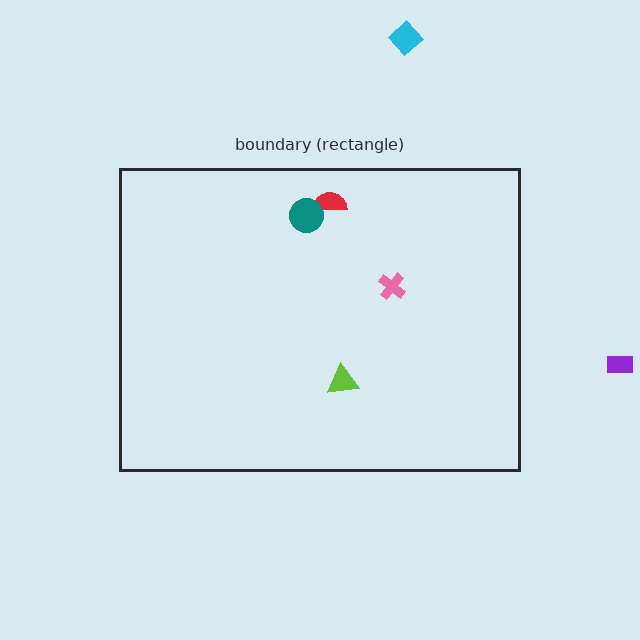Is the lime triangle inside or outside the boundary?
Inside.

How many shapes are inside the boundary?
4 inside, 2 outside.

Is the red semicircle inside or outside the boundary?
Inside.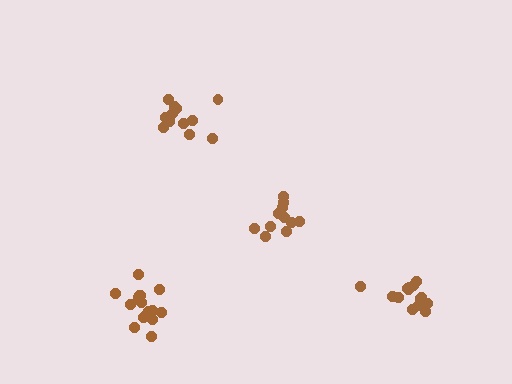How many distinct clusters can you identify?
There are 4 distinct clusters.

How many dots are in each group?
Group 1: 11 dots, Group 2: 12 dots, Group 3: 14 dots, Group 4: 17 dots (54 total).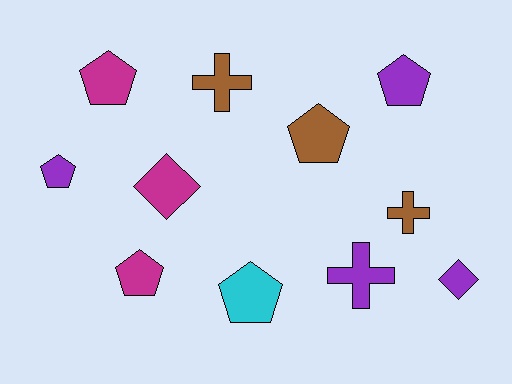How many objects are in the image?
There are 11 objects.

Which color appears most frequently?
Purple, with 4 objects.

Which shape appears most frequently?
Pentagon, with 6 objects.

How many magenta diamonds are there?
There is 1 magenta diamond.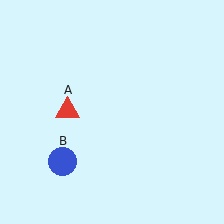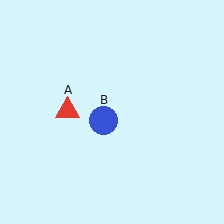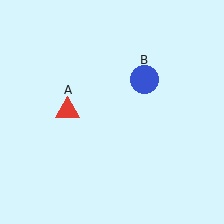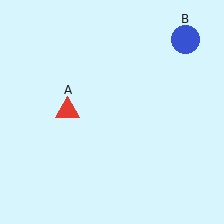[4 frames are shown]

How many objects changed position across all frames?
1 object changed position: blue circle (object B).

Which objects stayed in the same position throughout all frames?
Red triangle (object A) remained stationary.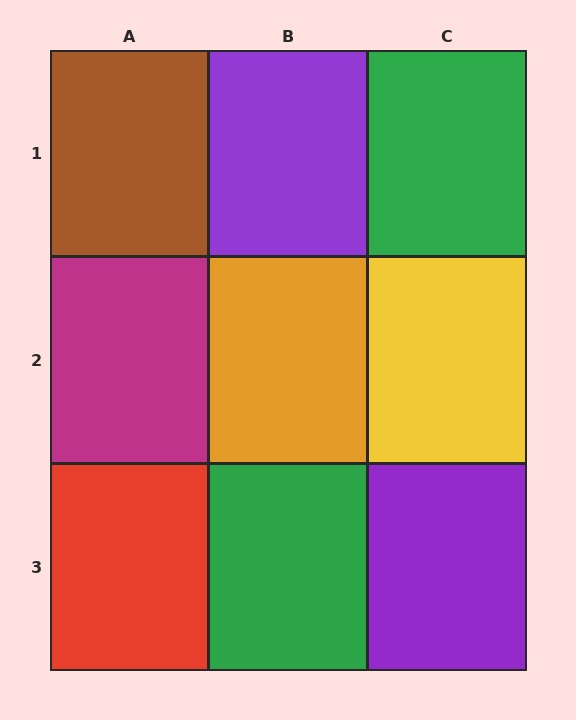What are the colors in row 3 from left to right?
Red, green, purple.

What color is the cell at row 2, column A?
Magenta.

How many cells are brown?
1 cell is brown.